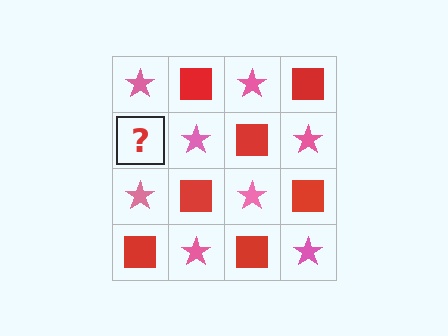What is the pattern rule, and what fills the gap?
The rule is that it alternates pink star and red square in a checkerboard pattern. The gap should be filled with a red square.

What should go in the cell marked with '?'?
The missing cell should contain a red square.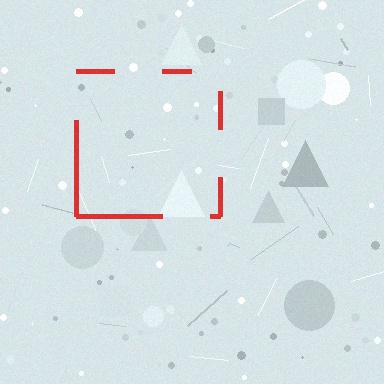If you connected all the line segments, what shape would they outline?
They would outline a square.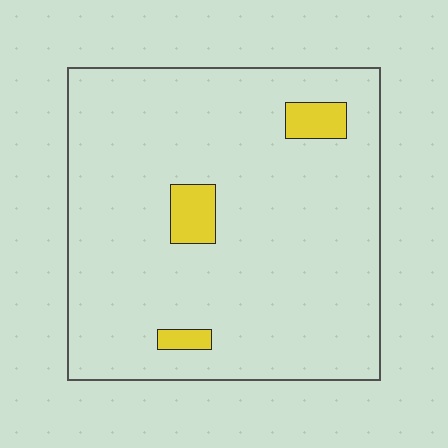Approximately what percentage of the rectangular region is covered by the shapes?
Approximately 5%.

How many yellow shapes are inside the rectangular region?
3.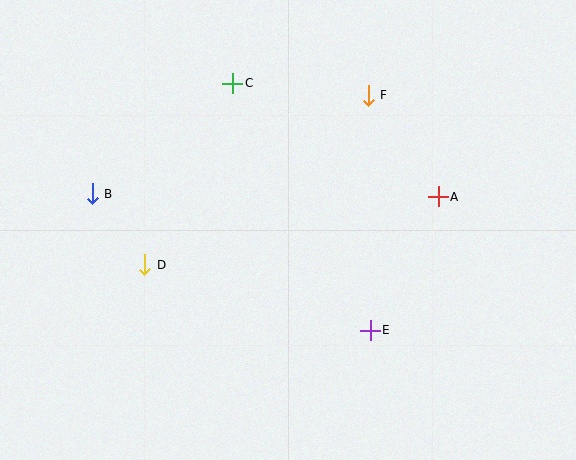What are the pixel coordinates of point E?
Point E is at (370, 330).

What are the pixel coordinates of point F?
Point F is at (368, 95).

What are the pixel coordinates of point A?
Point A is at (438, 197).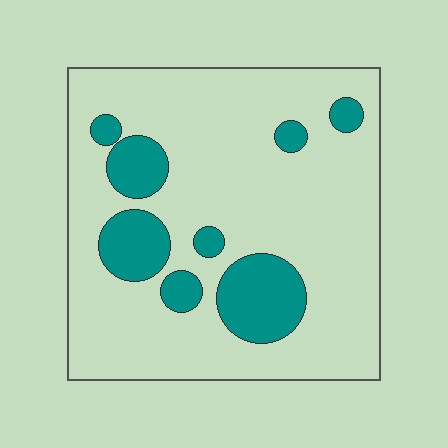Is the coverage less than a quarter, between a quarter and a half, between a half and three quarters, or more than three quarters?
Less than a quarter.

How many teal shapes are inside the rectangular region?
8.